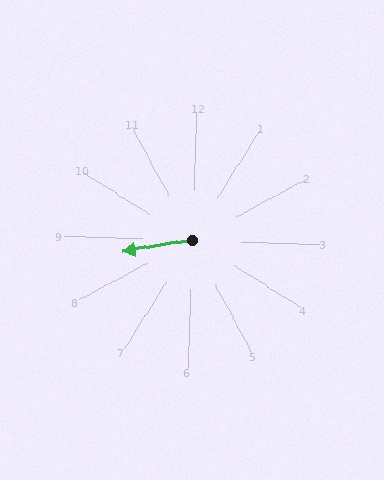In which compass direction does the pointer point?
West.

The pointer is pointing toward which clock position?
Roughly 9 o'clock.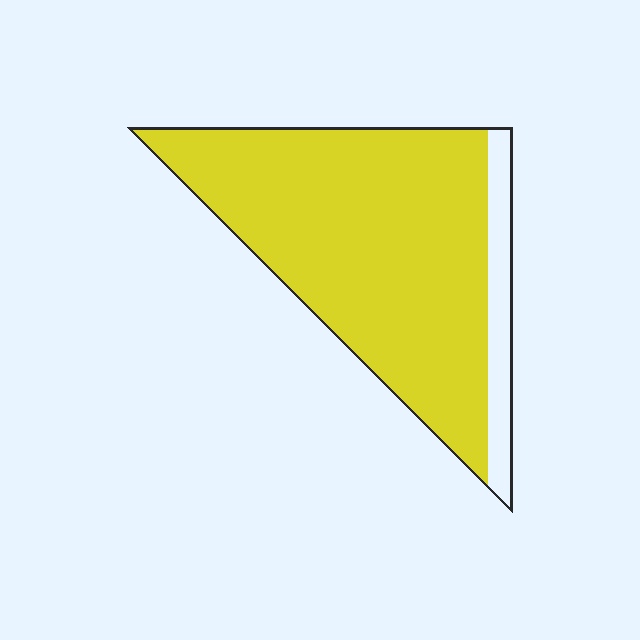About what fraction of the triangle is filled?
About seven eighths (7/8).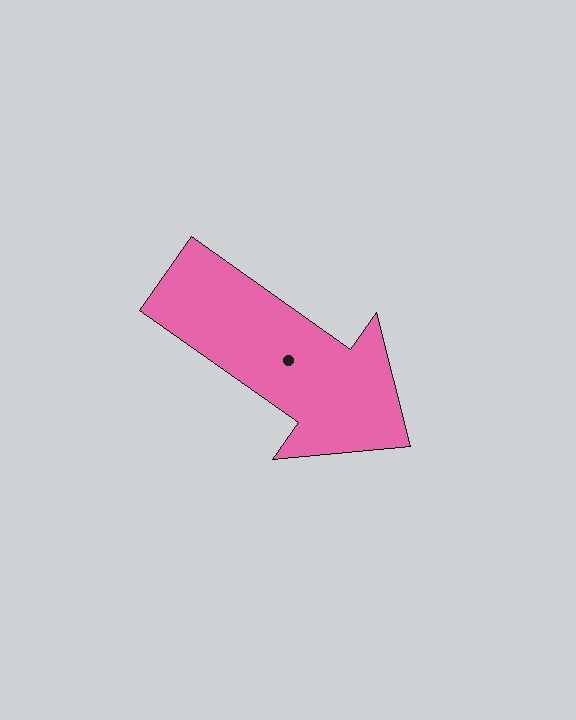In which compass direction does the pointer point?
Southeast.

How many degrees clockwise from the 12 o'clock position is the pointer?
Approximately 125 degrees.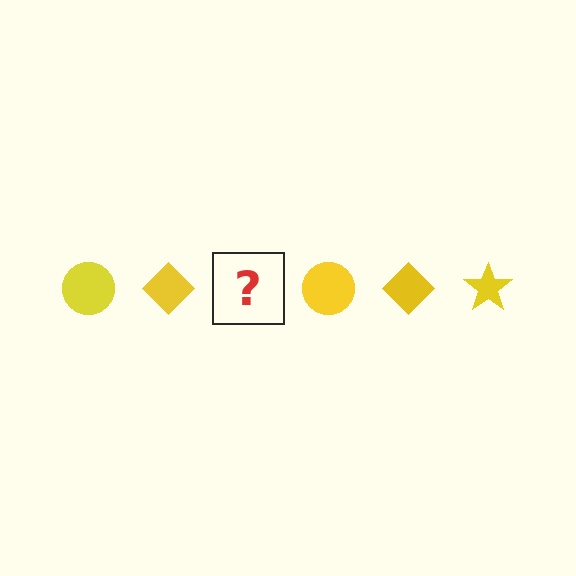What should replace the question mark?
The question mark should be replaced with a yellow star.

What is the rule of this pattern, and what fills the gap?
The rule is that the pattern cycles through circle, diamond, star shapes in yellow. The gap should be filled with a yellow star.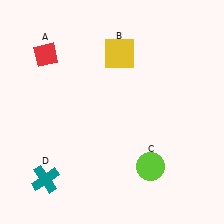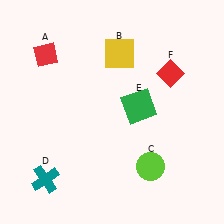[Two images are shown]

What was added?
A green square (E), a red diamond (F) were added in Image 2.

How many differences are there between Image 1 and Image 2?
There are 2 differences between the two images.